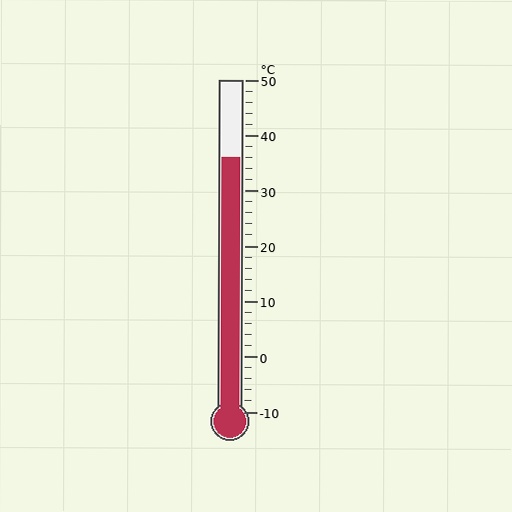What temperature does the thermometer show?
The thermometer shows approximately 36°C.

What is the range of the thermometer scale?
The thermometer scale ranges from -10°C to 50°C.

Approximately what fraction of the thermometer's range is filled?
The thermometer is filled to approximately 75% of its range.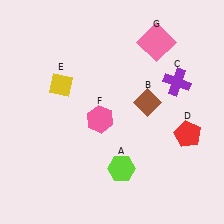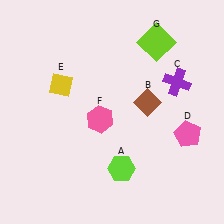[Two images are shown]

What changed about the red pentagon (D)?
In Image 1, D is red. In Image 2, it changed to pink.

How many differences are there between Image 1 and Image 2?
There are 2 differences between the two images.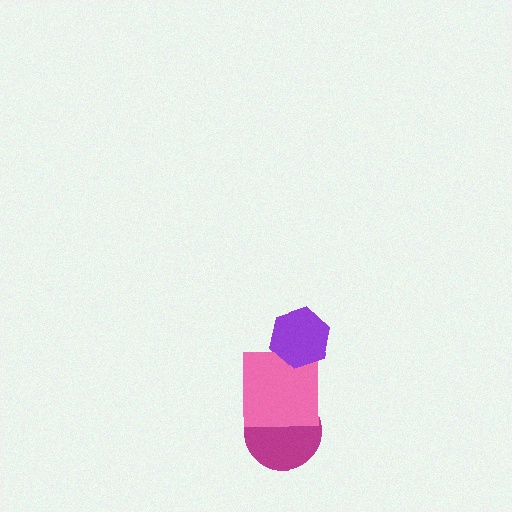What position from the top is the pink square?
The pink square is 2nd from the top.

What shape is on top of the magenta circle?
The pink square is on top of the magenta circle.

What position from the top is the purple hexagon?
The purple hexagon is 1st from the top.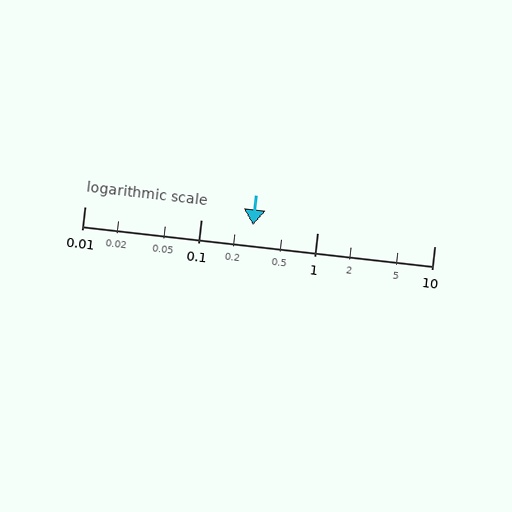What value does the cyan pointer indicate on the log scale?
The pointer indicates approximately 0.28.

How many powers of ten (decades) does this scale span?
The scale spans 3 decades, from 0.01 to 10.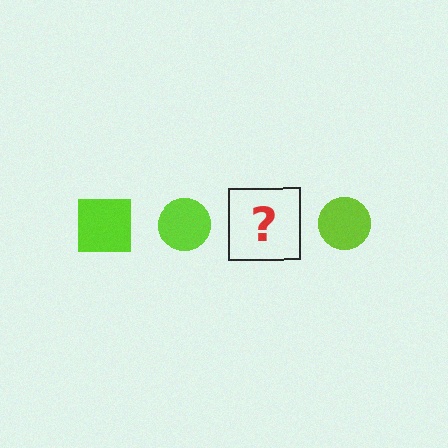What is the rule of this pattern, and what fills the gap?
The rule is that the pattern cycles through square, circle shapes in lime. The gap should be filled with a lime square.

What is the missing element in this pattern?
The missing element is a lime square.